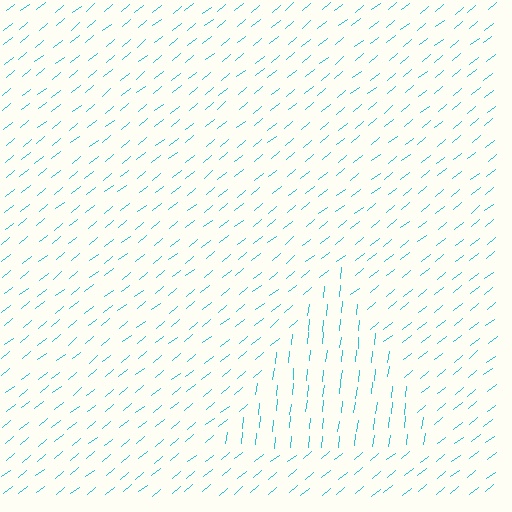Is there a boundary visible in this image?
Yes, there is a texture boundary formed by a change in line orientation.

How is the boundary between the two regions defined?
The boundary is defined purely by a change in line orientation (approximately 45 degrees difference). All lines are the same color and thickness.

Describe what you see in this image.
The image is filled with small cyan line segments. A triangle region in the image has lines oriented differently from the surrounding lines, creating a visible texture boundary.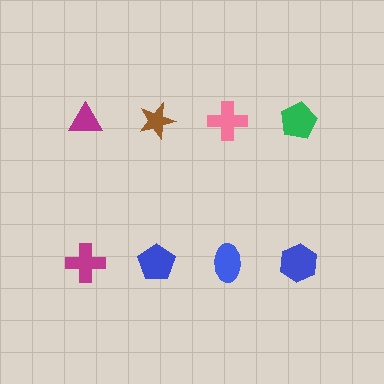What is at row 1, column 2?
A brown star.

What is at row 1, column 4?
A green pentagon.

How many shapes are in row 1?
4 shapes.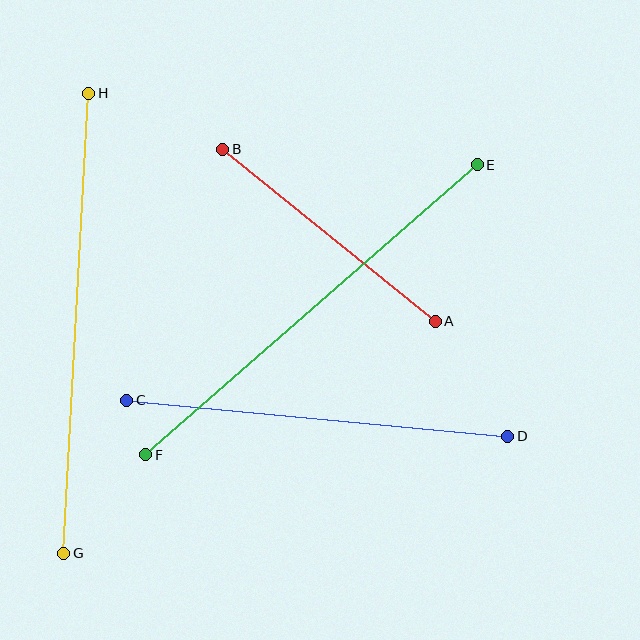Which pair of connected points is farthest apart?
Points G and H are farthest apart.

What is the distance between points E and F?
The distance is approximately 440 pixels.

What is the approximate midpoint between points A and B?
The midpoint is at approximately (329, 235) pixels.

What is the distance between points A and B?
The distance is approximately 273 pixels.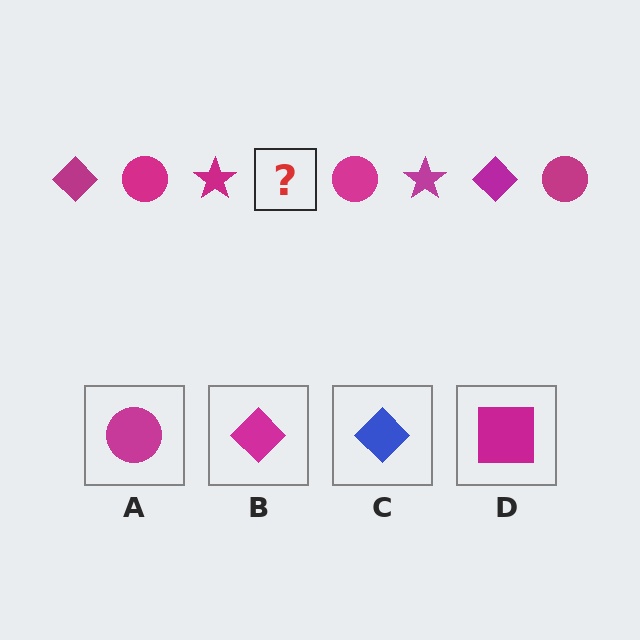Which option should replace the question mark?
Option B.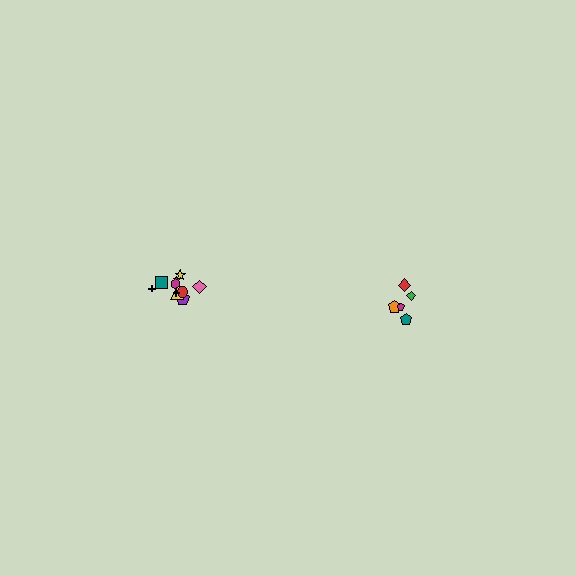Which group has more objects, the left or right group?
The left group.